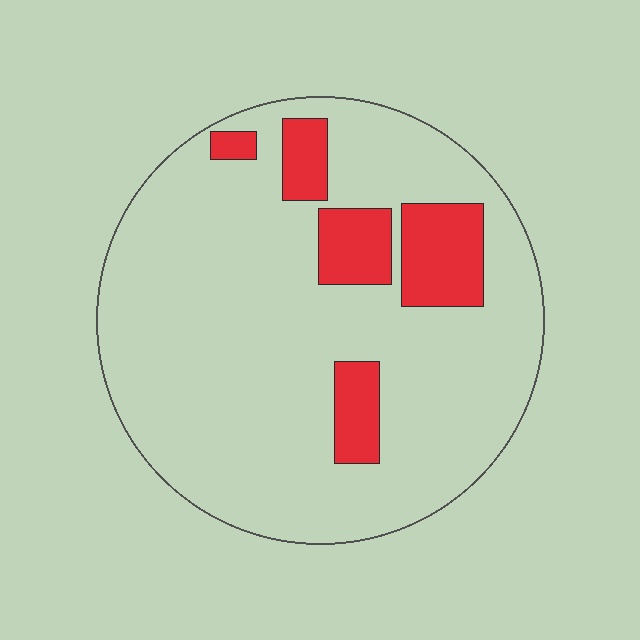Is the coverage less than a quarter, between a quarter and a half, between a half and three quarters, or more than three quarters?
Less than a quarter.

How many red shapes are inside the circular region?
5.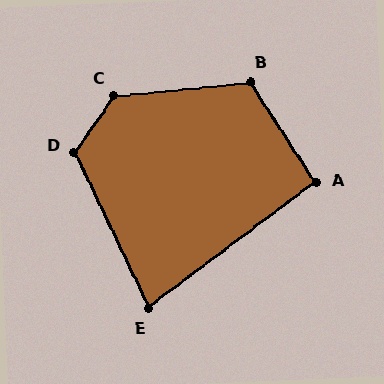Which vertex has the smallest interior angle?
E, at approximately 79 degrees.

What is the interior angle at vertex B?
Approximately 118 degrees (obtuse).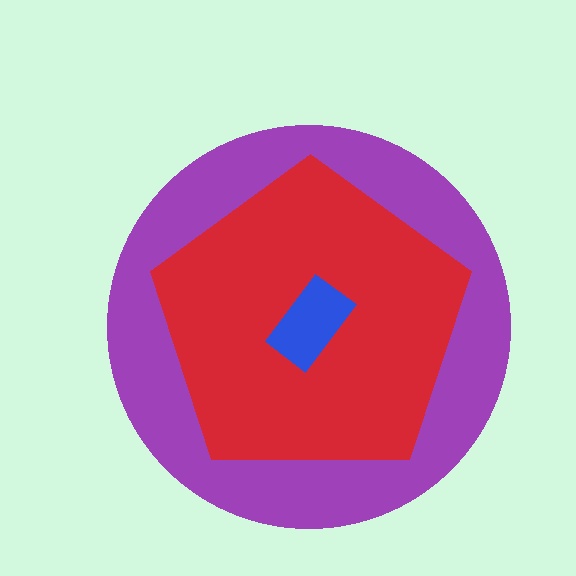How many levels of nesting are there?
3.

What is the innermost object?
The blue rectangle.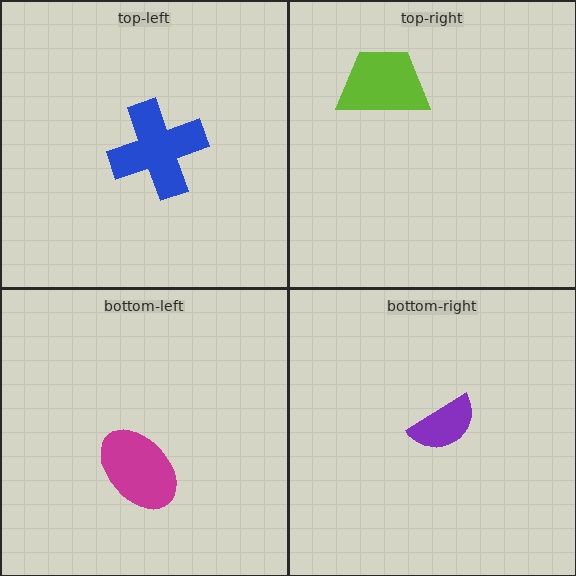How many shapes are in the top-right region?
1.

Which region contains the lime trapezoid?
The top-right region.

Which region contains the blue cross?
The top-left region.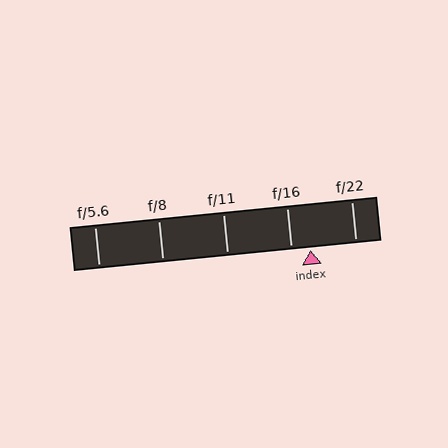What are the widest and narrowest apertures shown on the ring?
The widest aperture shown is f/5.6 and the narrowest is f/22.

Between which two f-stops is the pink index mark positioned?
The index mark is between f/16 and f/22.